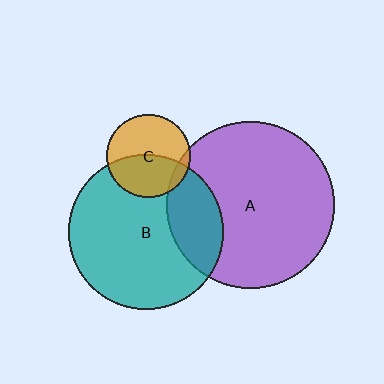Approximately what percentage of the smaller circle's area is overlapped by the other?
Approximately 45%.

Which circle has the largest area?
Circle A (purple).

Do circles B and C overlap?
Yes.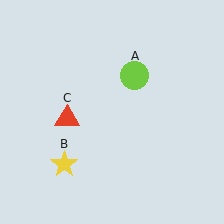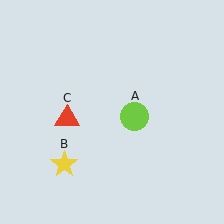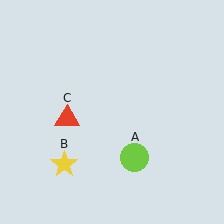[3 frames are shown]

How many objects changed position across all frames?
1 object changed position: lime circle (object A).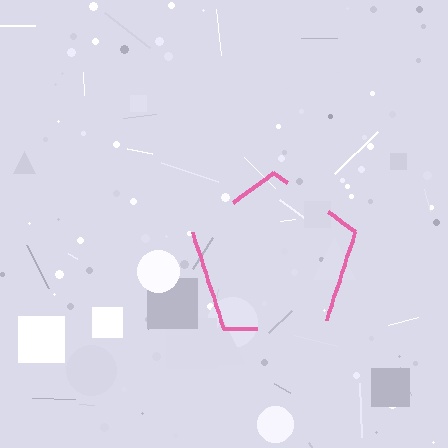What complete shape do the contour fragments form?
The contour fragments form a pentagon.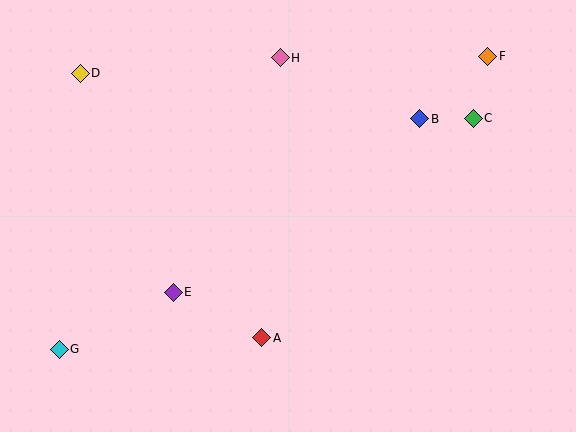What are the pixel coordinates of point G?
Point G is at (59, 349).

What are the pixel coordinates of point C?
Point C is at (473, 118).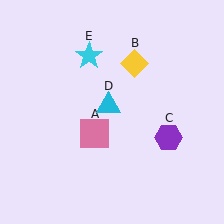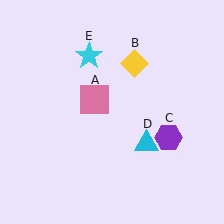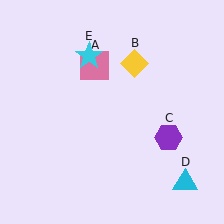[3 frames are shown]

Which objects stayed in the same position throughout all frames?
Yellow diamond (object B) and purple hexagon (object C) and cyan star (object E) remained stationary.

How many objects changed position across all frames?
2 objects changed position: pink square (object A), cyan triangle (object D).